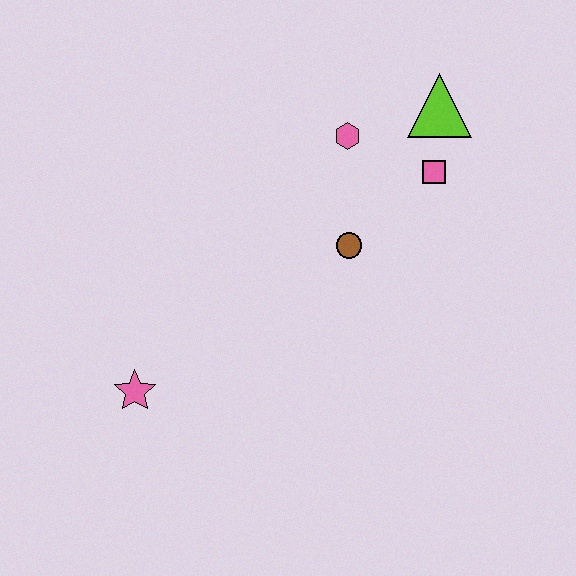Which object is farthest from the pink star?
The lime triangle is farthest from the pink star.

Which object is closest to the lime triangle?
The pink square is closest to the lime triangle.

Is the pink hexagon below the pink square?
No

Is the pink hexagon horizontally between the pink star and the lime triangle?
Yes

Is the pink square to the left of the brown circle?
No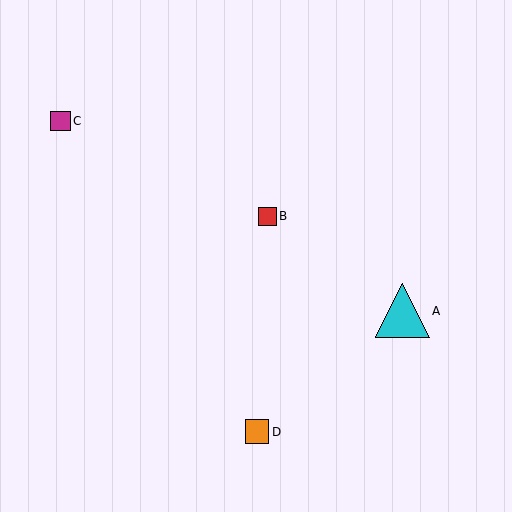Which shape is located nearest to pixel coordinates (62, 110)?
The magenta square (labeled C) at (60, 121) is nearest to that location.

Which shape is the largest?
The cyan triangle (labeled A) is the largest.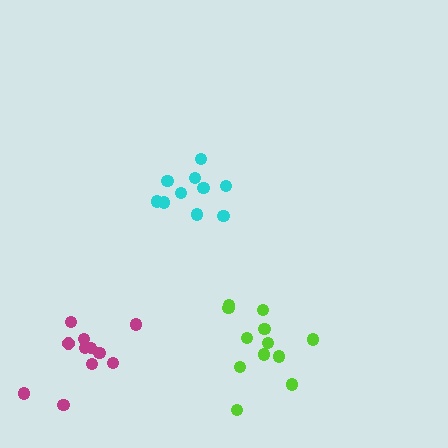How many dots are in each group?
Group 1: 10 dots, Group 2: 12 dots, Group 3: 12 dots (34 total).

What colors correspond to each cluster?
The clusters are colored: cyan, lime, magenta.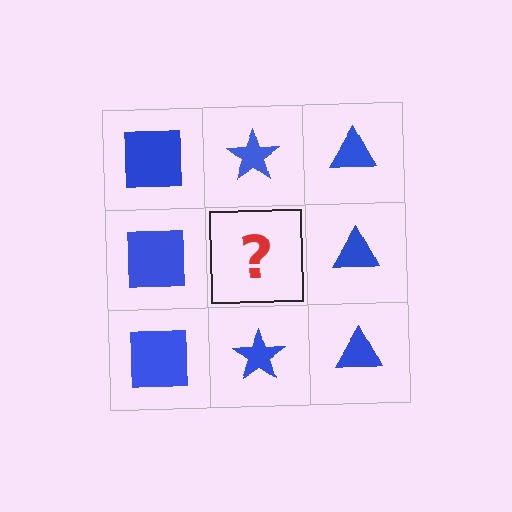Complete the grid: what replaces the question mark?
The question mark should be replaced with a blue star.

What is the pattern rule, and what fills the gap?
The rule is that each column has a consistent shape. The gap should be filled with a blue star.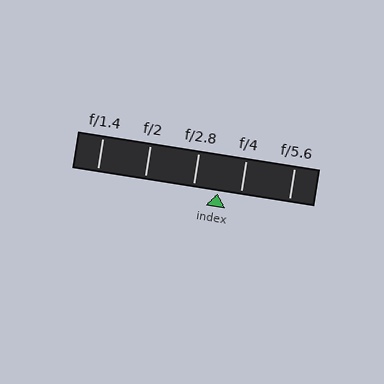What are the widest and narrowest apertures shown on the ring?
The widest aperture shown is f/1.4 and the narrowest is f/5.6.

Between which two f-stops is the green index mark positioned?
The index mark is between f/2.8 and f/4.